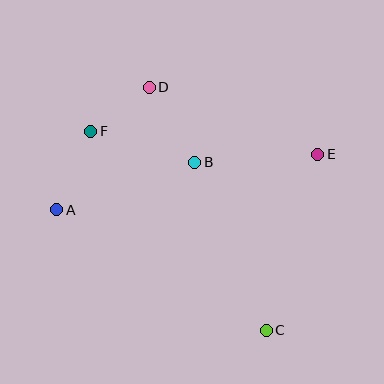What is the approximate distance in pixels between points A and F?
The distance between A and F is approximately 86 pixels.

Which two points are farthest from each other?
Points C and D are farthest from each other.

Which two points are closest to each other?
Points D and F are closest to each other.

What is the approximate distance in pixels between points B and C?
The distance between B and C is approximately 182 pixels.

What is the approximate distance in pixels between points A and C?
The distance between A and C is approximately 242 pixels.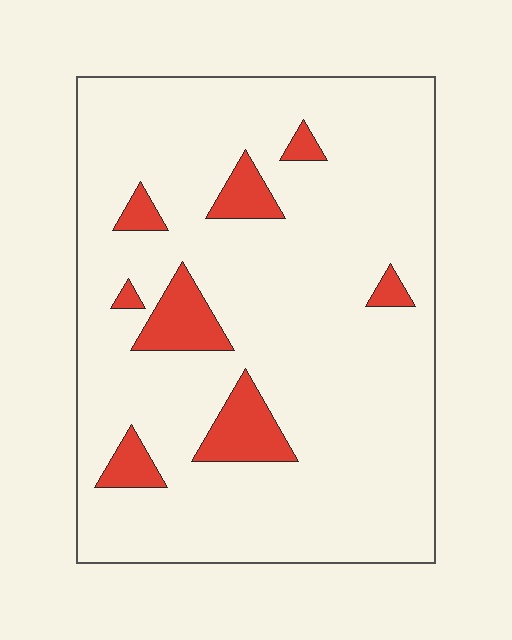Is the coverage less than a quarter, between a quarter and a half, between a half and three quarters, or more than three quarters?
Less than a quarter.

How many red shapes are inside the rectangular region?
8.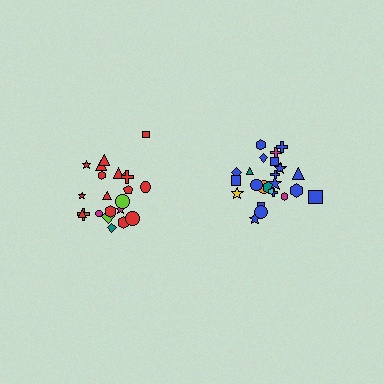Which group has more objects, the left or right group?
The right group.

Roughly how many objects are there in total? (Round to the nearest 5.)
Roughly 45 objects in total.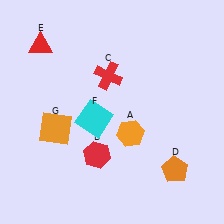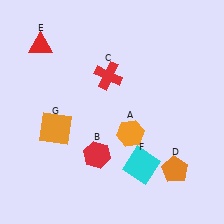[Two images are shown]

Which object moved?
The cyan square (F) moved right.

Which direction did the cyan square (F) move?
The cyan square (F) moved right.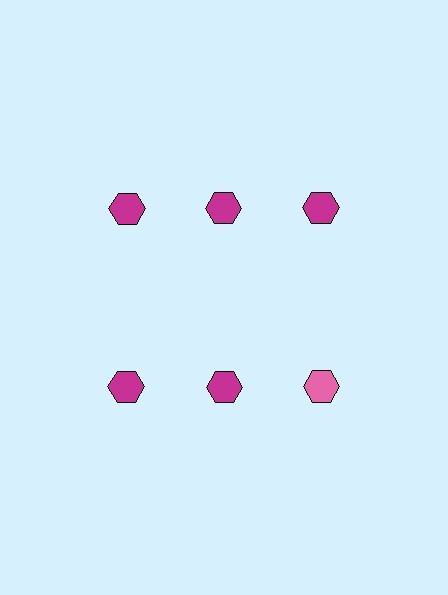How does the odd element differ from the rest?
It has a different color: pink instead of magenta.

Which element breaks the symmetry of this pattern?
The pink hexagon in the second row, center column breaks the symmetry. All other shapes are magenta hexagons.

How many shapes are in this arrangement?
There are 6 shapes arranged in a grid pattern.